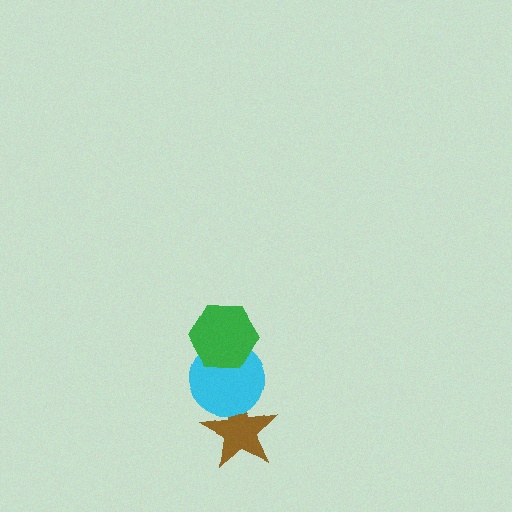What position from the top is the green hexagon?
The green hexagon is 1st from the top.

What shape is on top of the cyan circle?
The green hexagon is on top of the cyan circle.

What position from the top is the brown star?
The brown star is 3rd from the top.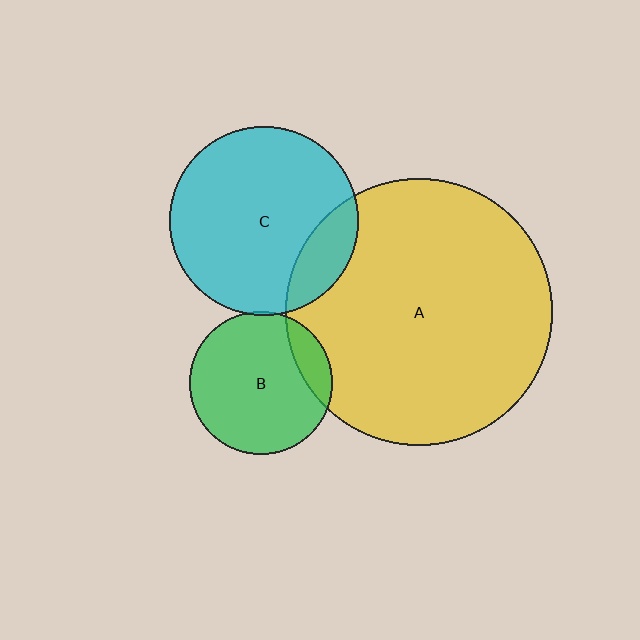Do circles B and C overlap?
Yes.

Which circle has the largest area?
Circle A (yellow).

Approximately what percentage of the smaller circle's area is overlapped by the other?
Approximately 5%.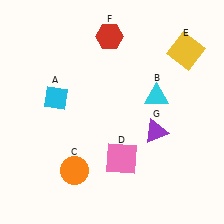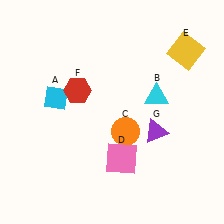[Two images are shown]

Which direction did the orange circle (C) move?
The orange circle (C) moved right.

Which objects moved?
The objects that moved are: the orange circle (C), the red hexagon (F).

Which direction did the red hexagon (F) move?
The red hexagon (F) moved down.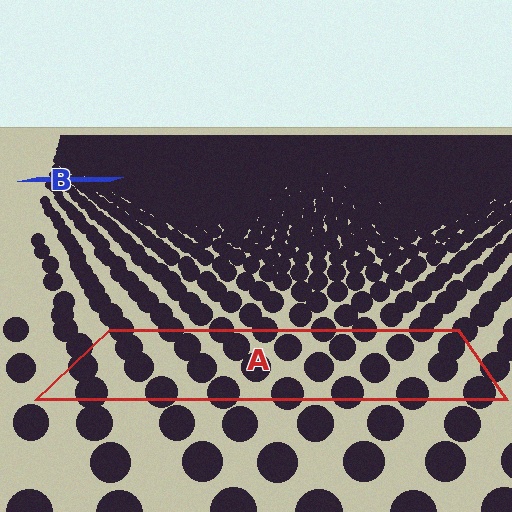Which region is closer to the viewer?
Region A is closer. The texture elements there are larger and more spread out.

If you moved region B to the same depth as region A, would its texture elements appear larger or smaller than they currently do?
They would appear larger. At a closer depth, the same texture elements are projected at a bigger on-screen size.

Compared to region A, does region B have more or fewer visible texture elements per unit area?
Region B has more texture elements per unit area — they are packed more densely because it is farther away.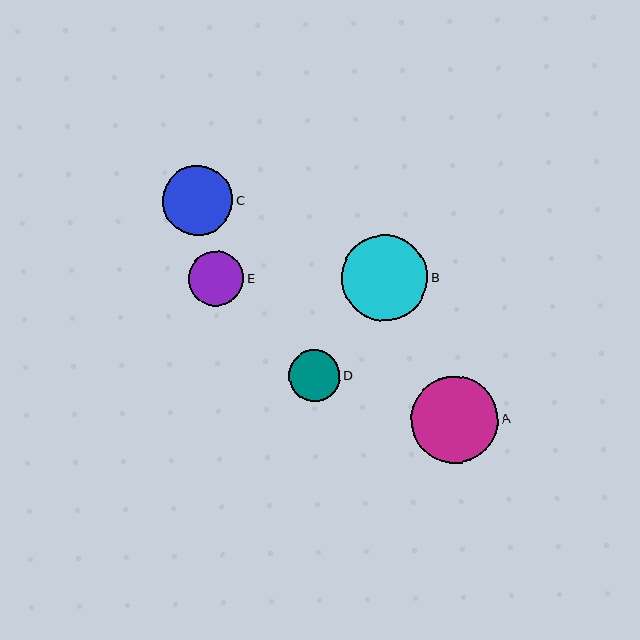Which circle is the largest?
Circle A is the largest with a size of approximately 87 pixels.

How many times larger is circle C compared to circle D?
Circle C is approximately 1.4 times the size of circle D.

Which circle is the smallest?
Circle D is the smallest with a size of approximately 52 pixels.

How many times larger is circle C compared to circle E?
Circle C is approximately 1.3 times the size of circle E.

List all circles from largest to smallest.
From largest to smallest: A, B, C, E, D.